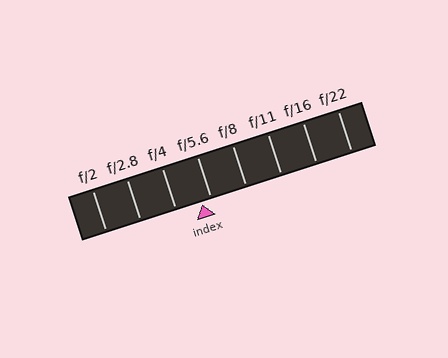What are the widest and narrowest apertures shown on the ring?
The widest aperture shown is f/2 and the narrowest is f/22.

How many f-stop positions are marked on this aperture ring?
There are 8 f-stop positions marked.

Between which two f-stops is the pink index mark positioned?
The index mark is between f/4 and f/5.6.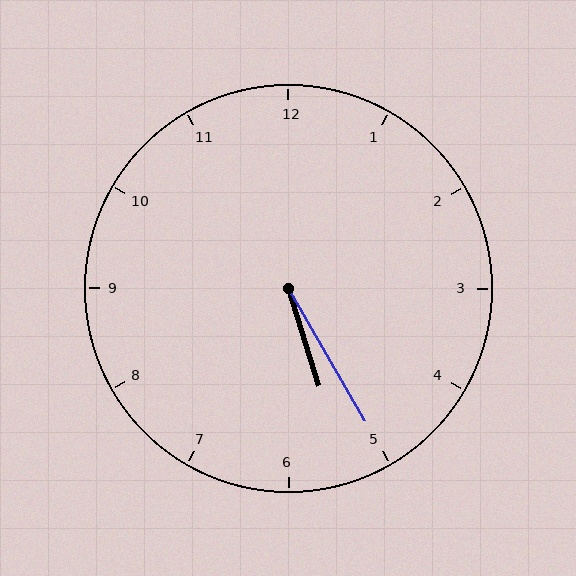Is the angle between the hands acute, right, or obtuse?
It is acute.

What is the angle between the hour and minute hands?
Approximately 12 degrees.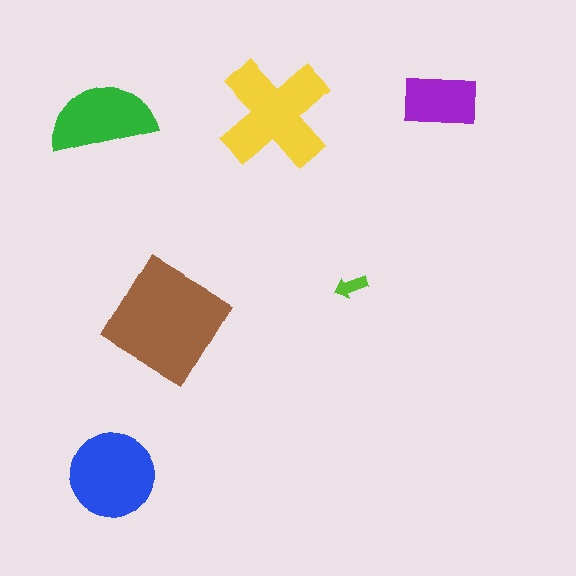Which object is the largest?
The brown diamond.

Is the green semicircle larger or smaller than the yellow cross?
Smaller.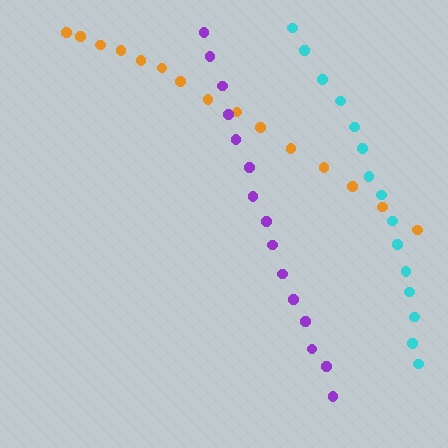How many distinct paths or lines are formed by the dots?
There are 3 distinct paths.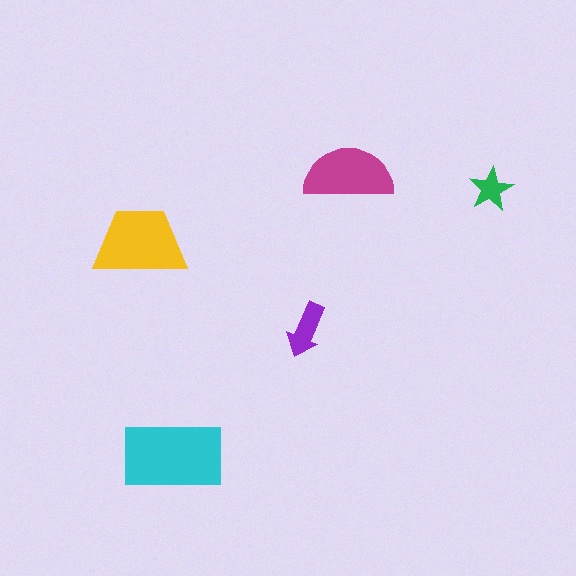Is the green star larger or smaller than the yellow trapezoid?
Smaller.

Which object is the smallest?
The green star.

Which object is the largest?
The cyan rectangle.